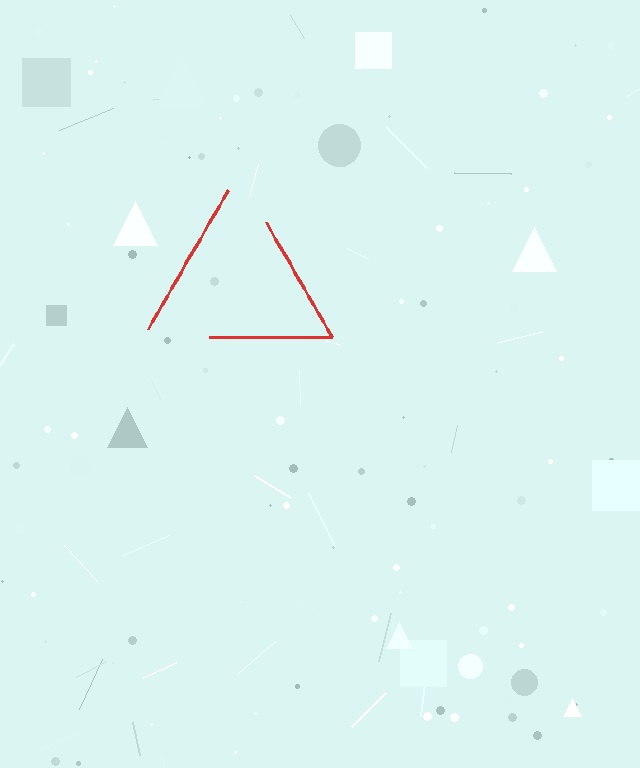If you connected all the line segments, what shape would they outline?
They would outline a triangle.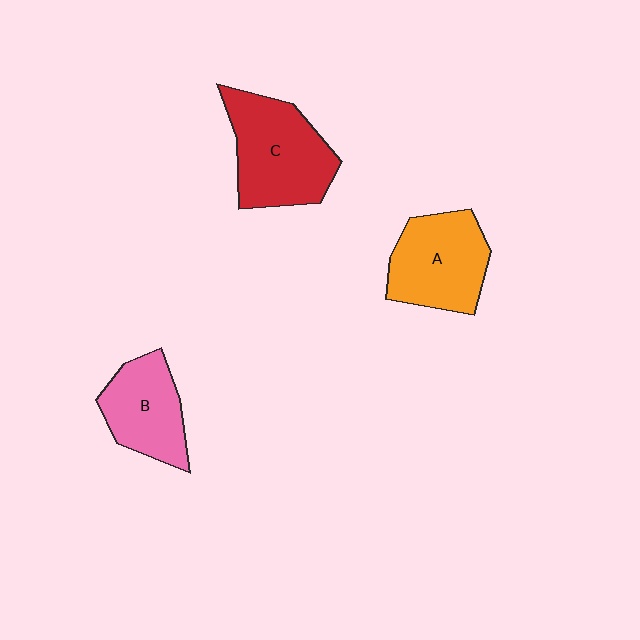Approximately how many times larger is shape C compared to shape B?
Approximately 1.4 times.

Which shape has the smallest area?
Shape B (pink).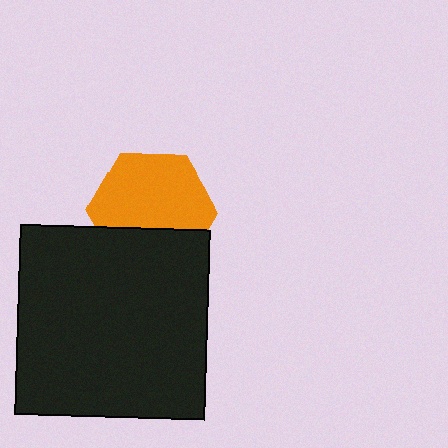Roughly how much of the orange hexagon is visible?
Most of it is visible (roughly 67%).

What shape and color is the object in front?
The object in front is a black square.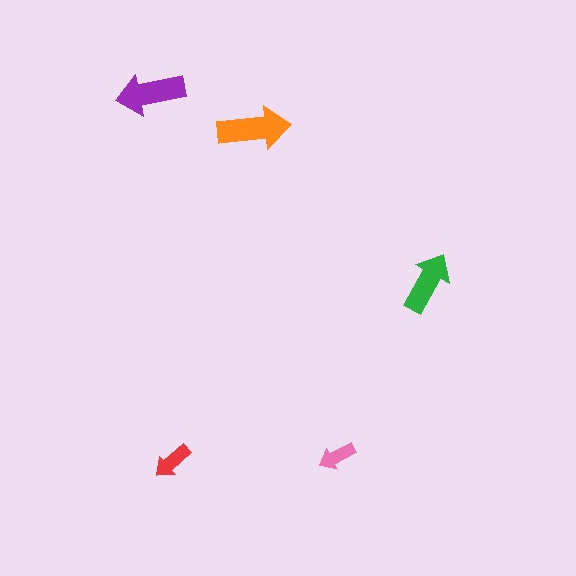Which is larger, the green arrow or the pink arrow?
The green one.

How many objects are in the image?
There are 5 objects in the image.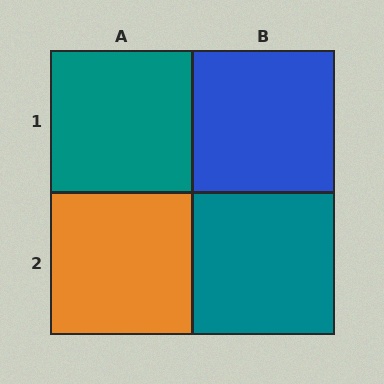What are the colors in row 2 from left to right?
Orange, teal.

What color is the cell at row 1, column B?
Blue.